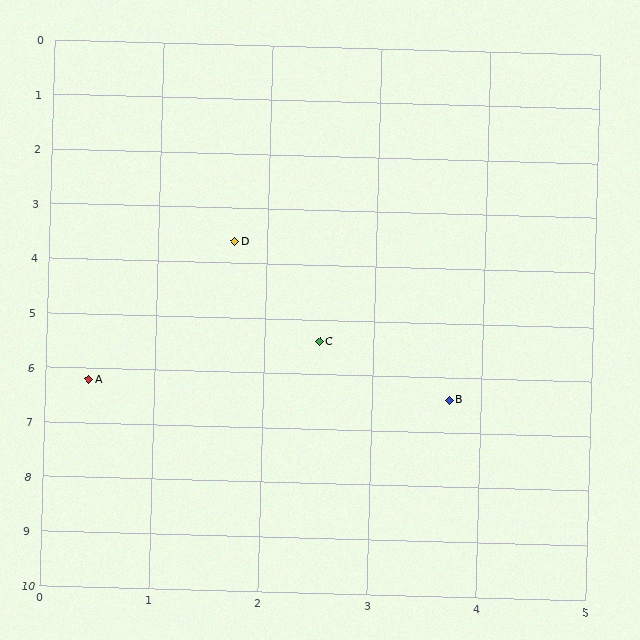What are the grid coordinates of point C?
Point C is at approximately (2.5, 5.4).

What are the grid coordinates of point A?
Point A is at approximately (0.4, 6.2).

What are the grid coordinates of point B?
Point B is at approximately (3.7, 6.4).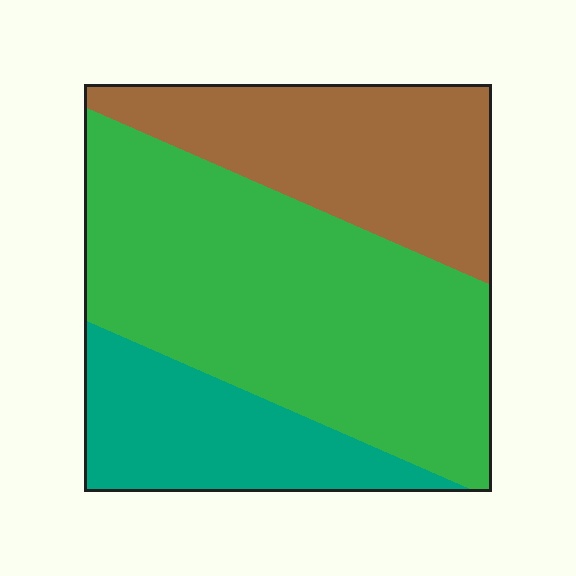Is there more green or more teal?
Green.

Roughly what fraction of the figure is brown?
Brown covers roughly 25% of the figure.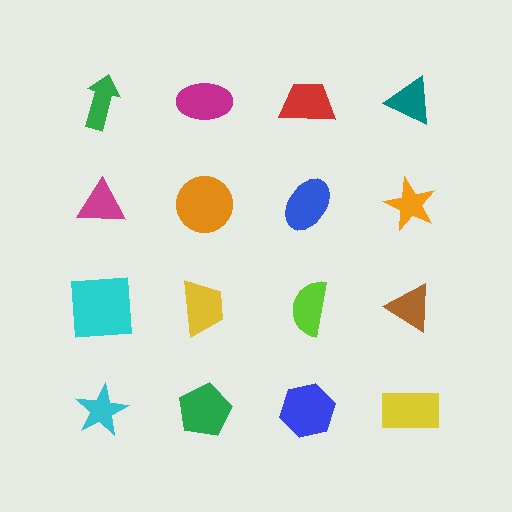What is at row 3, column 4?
A brown triangle.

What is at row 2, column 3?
A blue ellipse.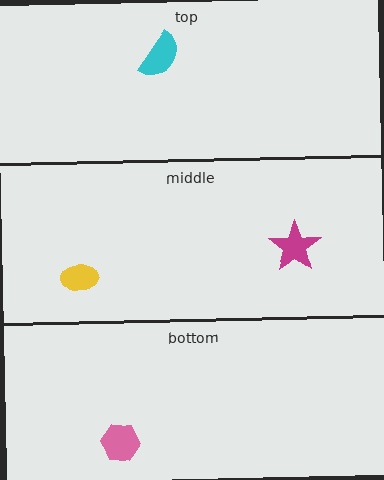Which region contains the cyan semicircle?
The top region.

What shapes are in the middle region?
The yellow ellipse, the magenta star.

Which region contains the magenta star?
The middle region.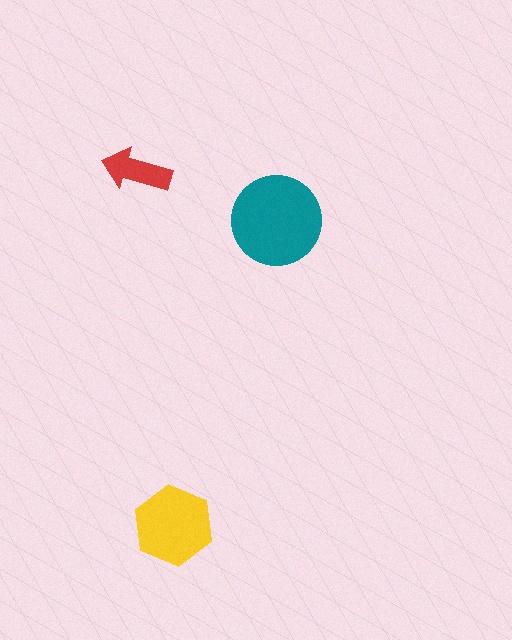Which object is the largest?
The teal circle.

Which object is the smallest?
The red arrow.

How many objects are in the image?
There are 3 objects in the image.